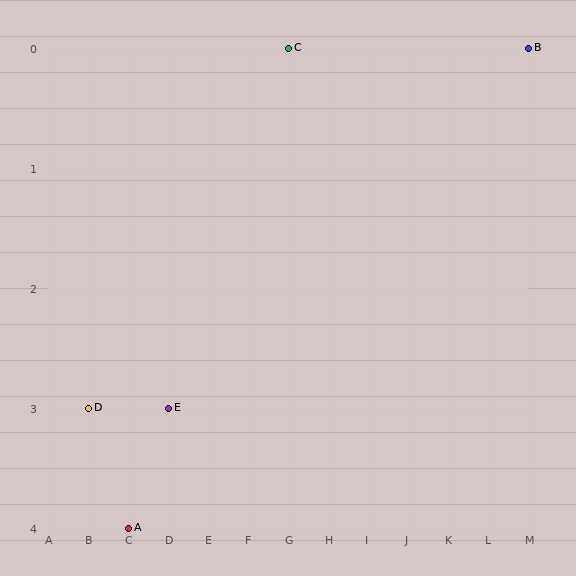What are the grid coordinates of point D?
Point D is at grid coordinates (B, 3).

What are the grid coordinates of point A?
Point A is at grid coordinates (C, 4).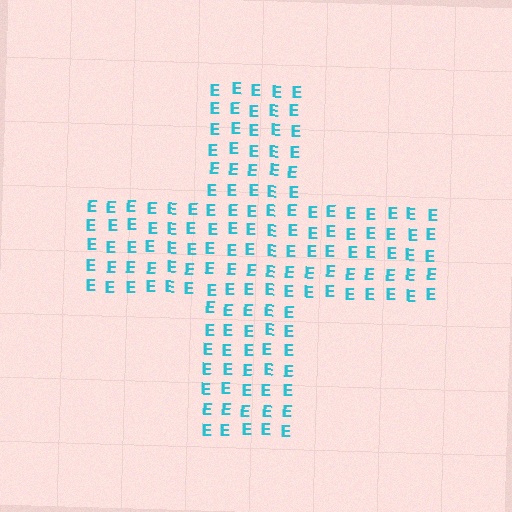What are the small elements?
The small elements are letter E's.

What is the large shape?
The large shape is a cross.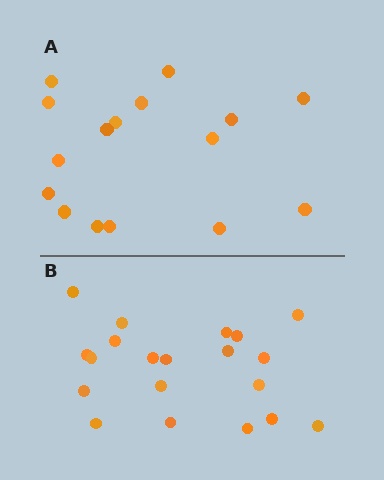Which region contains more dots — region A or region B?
Region B (the bottom region) has more dots.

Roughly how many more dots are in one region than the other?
Region B has about 4 more dots than region A.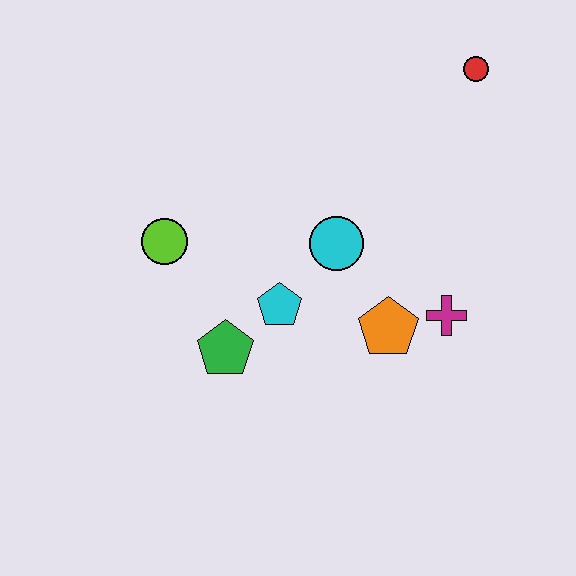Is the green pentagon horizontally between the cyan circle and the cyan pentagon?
No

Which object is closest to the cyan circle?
The cyan pentagon is closest to the cyan circle.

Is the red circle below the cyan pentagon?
No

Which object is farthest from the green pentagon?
The red circle is farthest from the green pentagon.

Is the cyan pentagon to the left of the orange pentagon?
Yes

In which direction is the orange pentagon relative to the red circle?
The orange pentagon is below the red circle.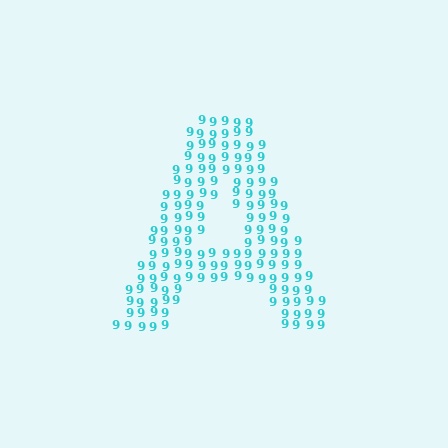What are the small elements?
The small elements are digit 9's.